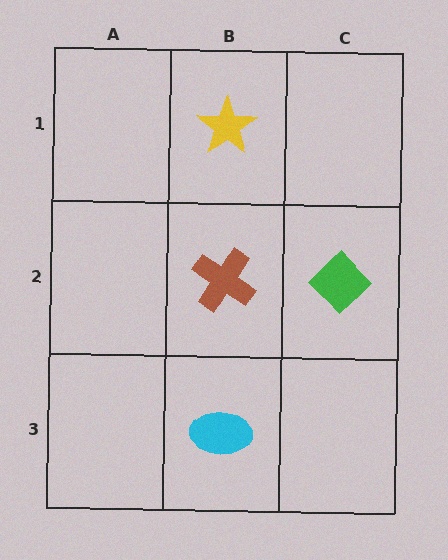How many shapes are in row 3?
1 shape.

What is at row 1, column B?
A yellow star.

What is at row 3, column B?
A cyan ellipse.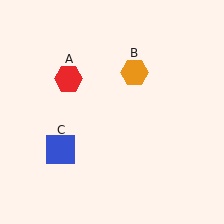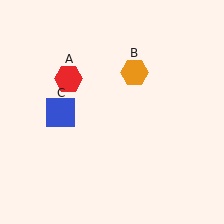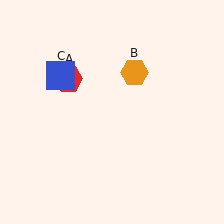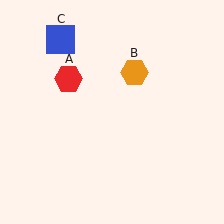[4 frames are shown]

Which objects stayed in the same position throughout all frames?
Red hexagon (object A) and orange hexagon (object B) remained stationary.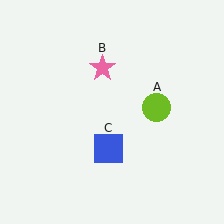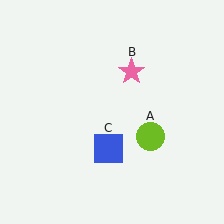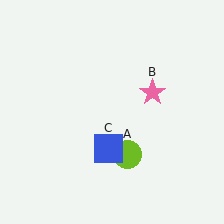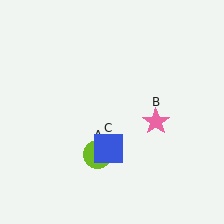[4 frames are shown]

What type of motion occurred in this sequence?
The lime circle (object A), pink star (object B) rotated clockwise around the center of the scene.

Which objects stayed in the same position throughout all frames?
Blue square (object C) remained stationary.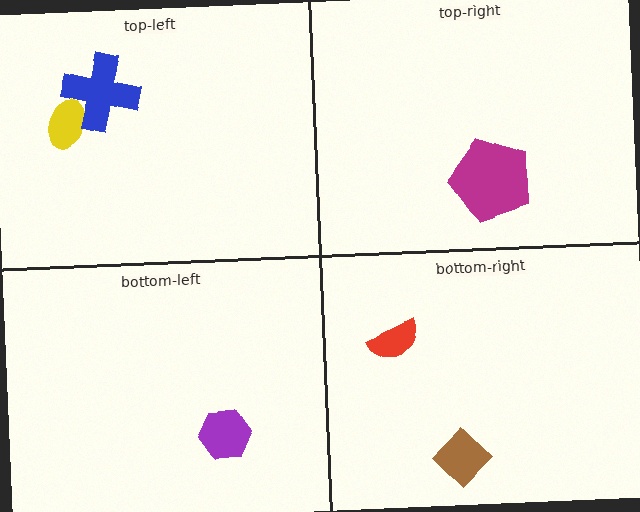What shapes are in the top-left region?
The yellow ellipse, the blue cross.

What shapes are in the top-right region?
The magenta pentagon.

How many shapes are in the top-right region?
1.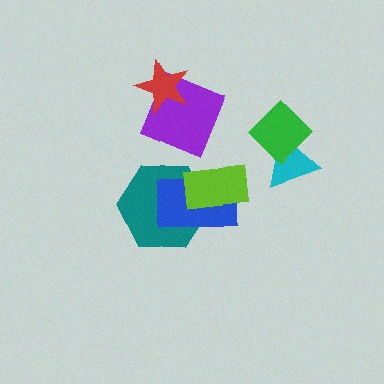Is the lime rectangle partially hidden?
No, no other shape covers it.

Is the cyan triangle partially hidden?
Yes, it is partially covered by another shape.